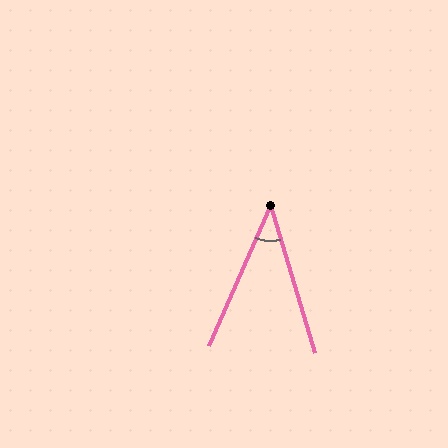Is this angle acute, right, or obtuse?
It is acute.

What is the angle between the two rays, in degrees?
Approximately 40 degrees.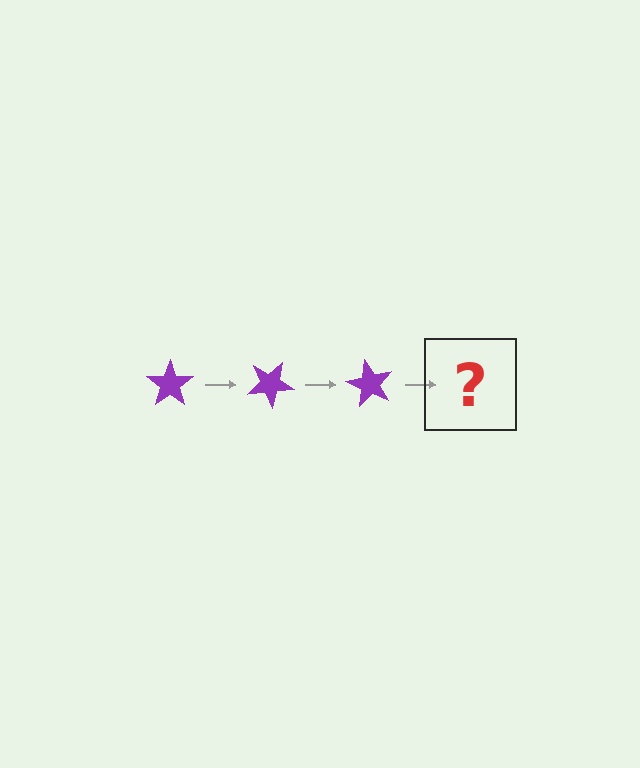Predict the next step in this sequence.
The next step is a purple star rotated 90 degrees.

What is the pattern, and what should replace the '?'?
The pattern is that the star rotates 30 degrees each step. The '?' should be a purple star rotated 90 degrees.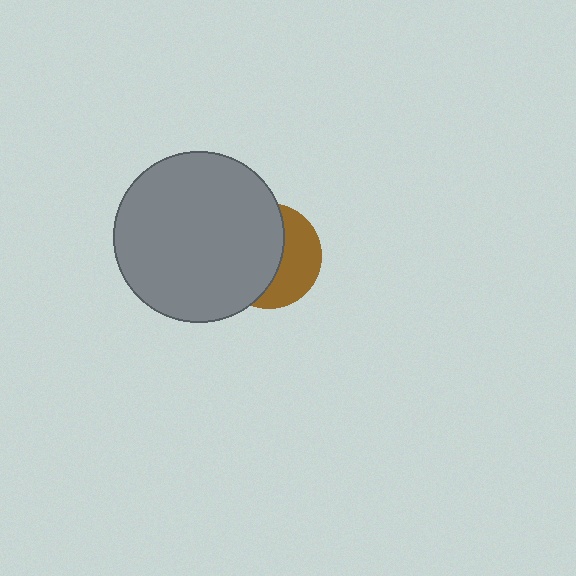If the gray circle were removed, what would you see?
You would see the complete brown circle.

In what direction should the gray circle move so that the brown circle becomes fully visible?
The gray circle should move left. That is the shortest direction to clear the overlap and leave the brown circle fully visible.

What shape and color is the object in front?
The object in front is a gray circle.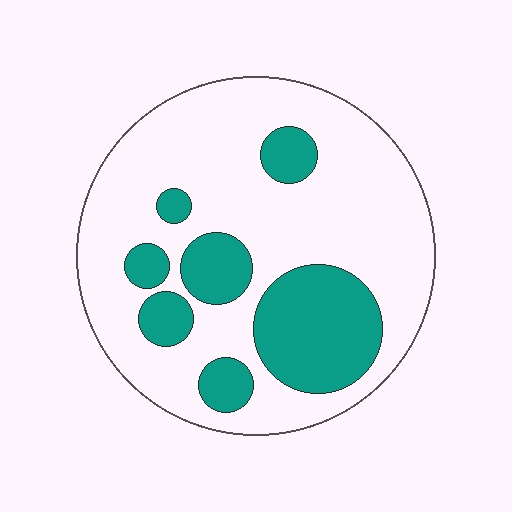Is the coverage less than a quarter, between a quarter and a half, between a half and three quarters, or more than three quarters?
Between a quarter and a half.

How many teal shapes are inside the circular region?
7.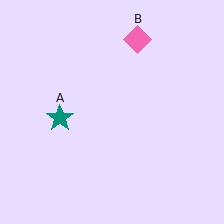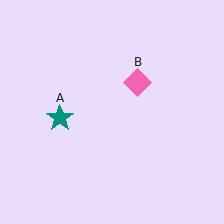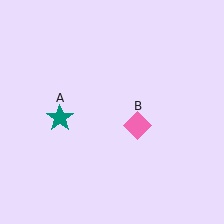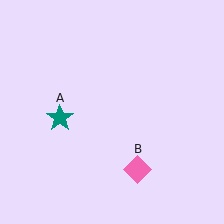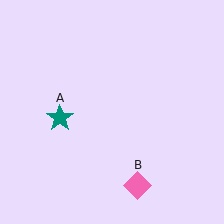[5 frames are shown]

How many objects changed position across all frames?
1 object changed position: pink diamond (object B).